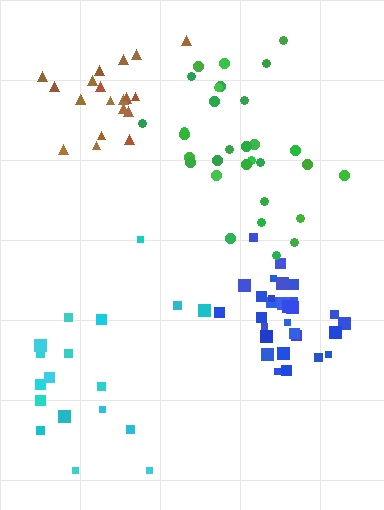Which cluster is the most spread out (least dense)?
Cyan.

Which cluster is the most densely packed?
Blue.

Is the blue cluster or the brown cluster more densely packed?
Blue.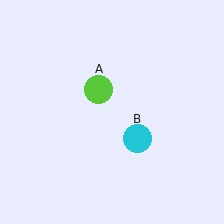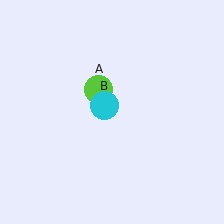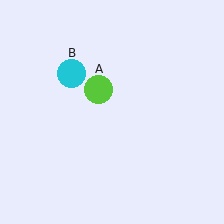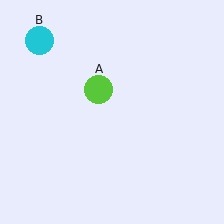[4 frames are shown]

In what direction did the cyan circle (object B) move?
The cyan circle (object B) moved up and to the left.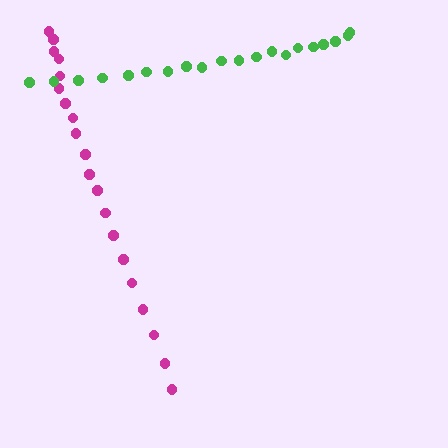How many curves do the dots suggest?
There are 2 distinct paths.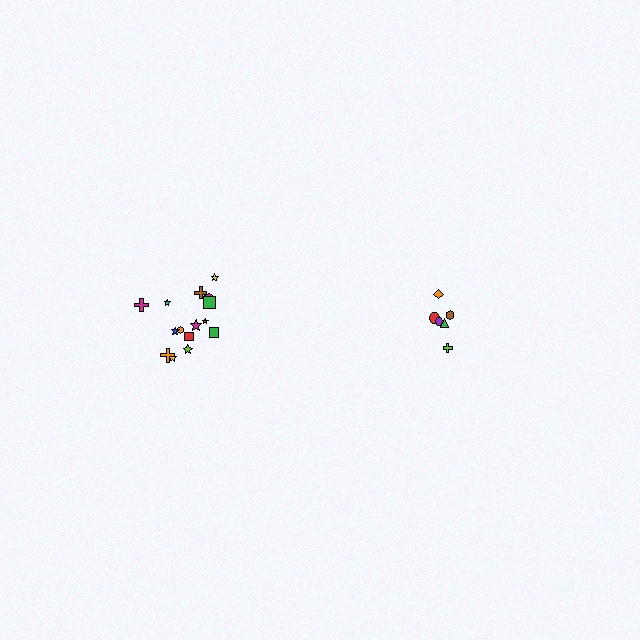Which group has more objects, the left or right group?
The left group.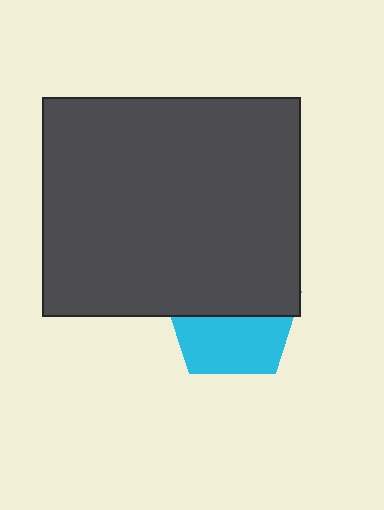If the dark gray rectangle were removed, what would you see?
You would see the complete cyan pentagon.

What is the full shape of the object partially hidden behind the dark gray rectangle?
The partially hidden object is a cyan pentagon.